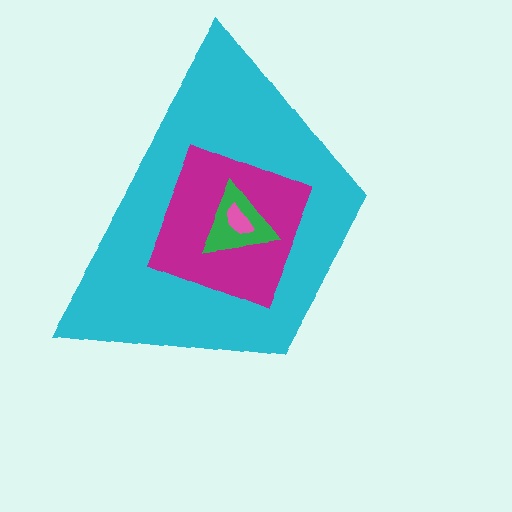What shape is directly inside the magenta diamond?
The green triangle.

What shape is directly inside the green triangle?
The pink semicircle.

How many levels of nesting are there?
4.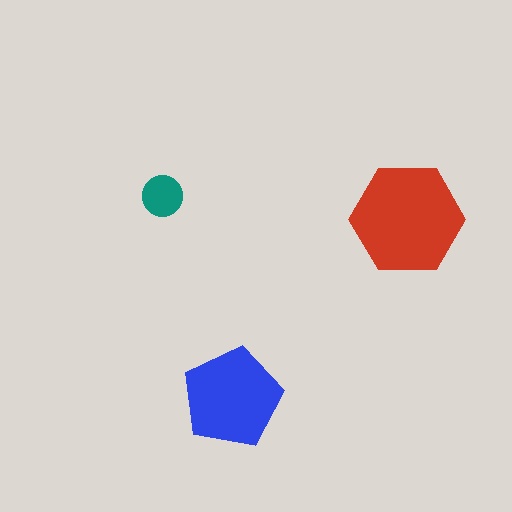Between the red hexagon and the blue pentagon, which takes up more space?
The red hexagon.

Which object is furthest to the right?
The red hexagon is rightmost.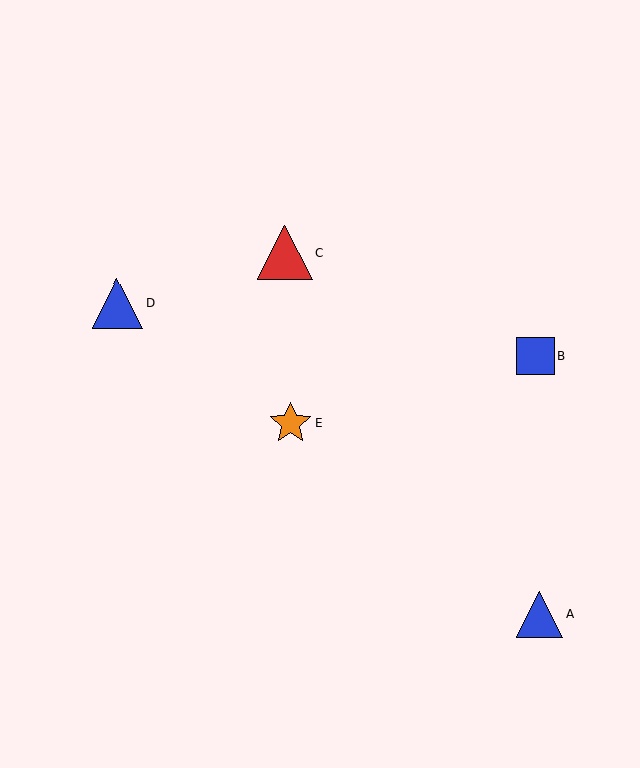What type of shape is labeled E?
Shape E is an orange star.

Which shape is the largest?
The red triangle (labeled C) is the largest.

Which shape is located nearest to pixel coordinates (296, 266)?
The red triangle (labeled C) at (285, 253) is nearest to that location.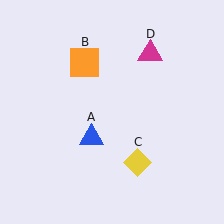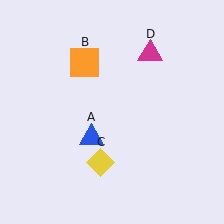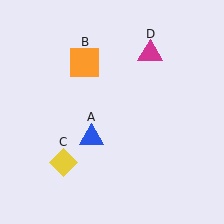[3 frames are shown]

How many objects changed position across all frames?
1 object changed position: yellow diamond (object C).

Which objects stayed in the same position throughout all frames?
Blue triangle (object A) and orange square (object B) and magenta triangle (object D) remained stationary.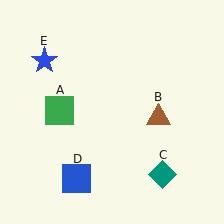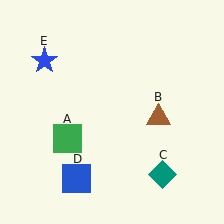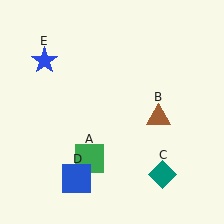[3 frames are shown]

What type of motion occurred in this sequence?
The green square (object A) rotated counterclockwise around the center of the scene.